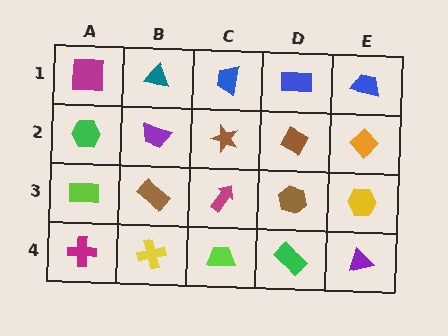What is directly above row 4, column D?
A brown hexagon.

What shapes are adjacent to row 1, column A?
A green hexagon (row 2, column A), a teal triangle (row 1, column B).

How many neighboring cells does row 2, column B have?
4.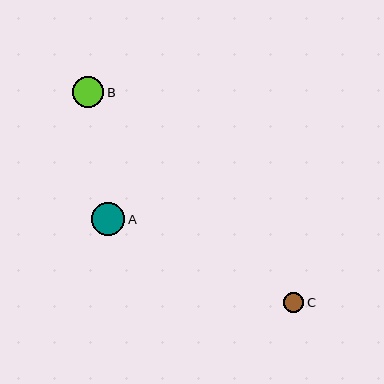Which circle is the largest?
Circle A is the largest with a size of approximately 33 pixels.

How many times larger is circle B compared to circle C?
Circle B is approximately 1.6 times the size of circle C.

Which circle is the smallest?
Circle C is the smallest with a size of approximately 20 pixels.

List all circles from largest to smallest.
From largest to smallest: A, B, C.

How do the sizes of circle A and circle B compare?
Circle A and circle B are approximately the same size.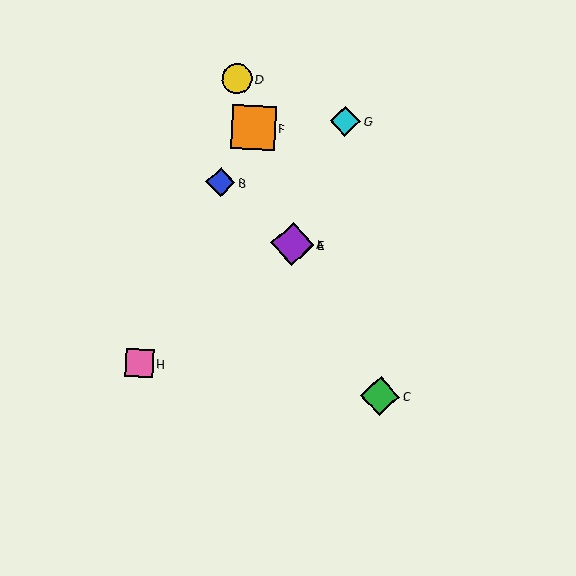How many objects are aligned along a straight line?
4 objects (A, D, E, F) are aligned along a straight line.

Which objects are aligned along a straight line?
Objects A, D, E, F are aligned along a straight line.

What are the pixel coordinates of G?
Object G is at (345, 121).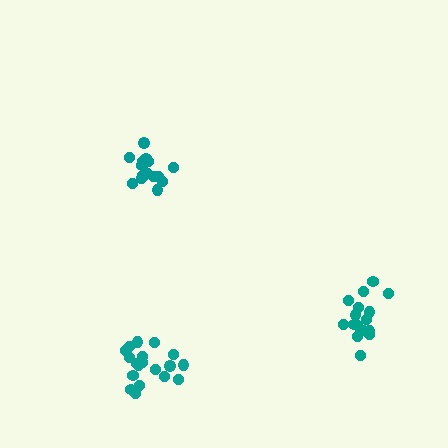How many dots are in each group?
Group 1: 16 dots, Group 2: 20 dots, Group 3: 16 dots (52 total).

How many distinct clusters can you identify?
There are 3 distinct clusters.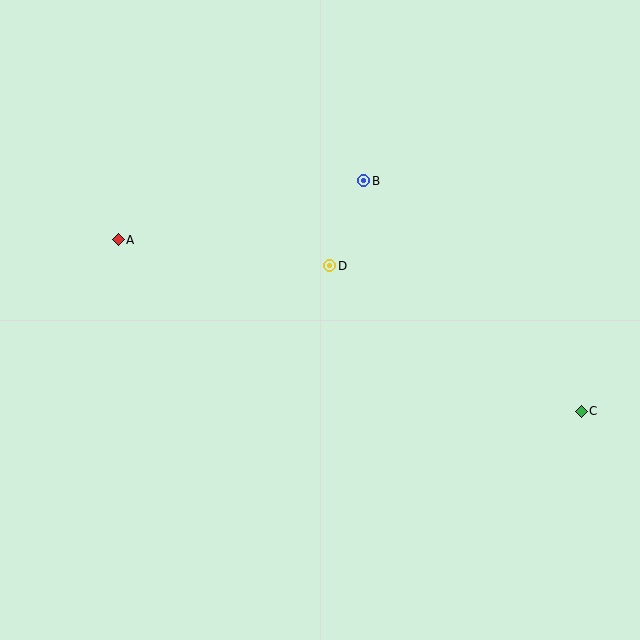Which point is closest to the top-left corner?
Point A is closest to the top-left corner.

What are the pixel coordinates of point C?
Point C is at (581, 411).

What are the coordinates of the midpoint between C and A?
The midpoint between C and A is at (350, 325).